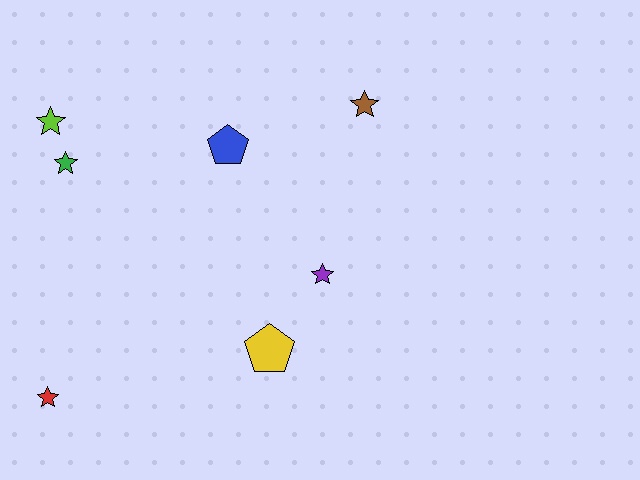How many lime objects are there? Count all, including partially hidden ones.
There is 1 lime object.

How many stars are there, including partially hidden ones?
There are 5 stars.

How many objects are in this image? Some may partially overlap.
There are 7 objects.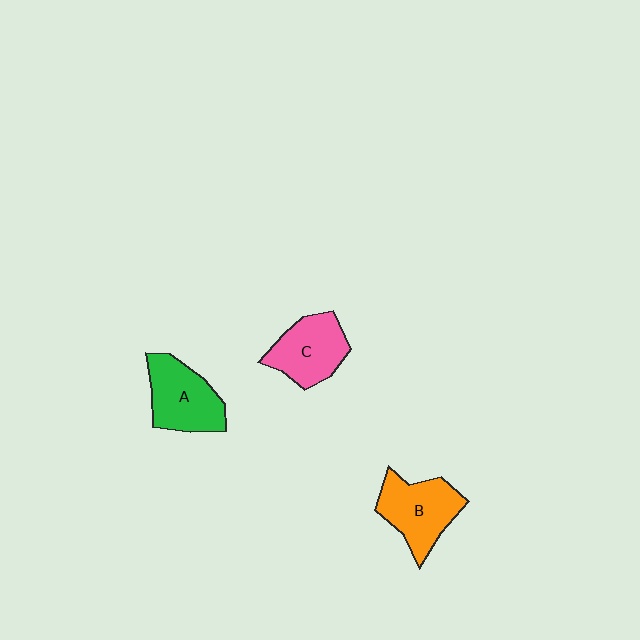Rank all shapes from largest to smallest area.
From largest to smallest: B (orange), A (green), C (pink).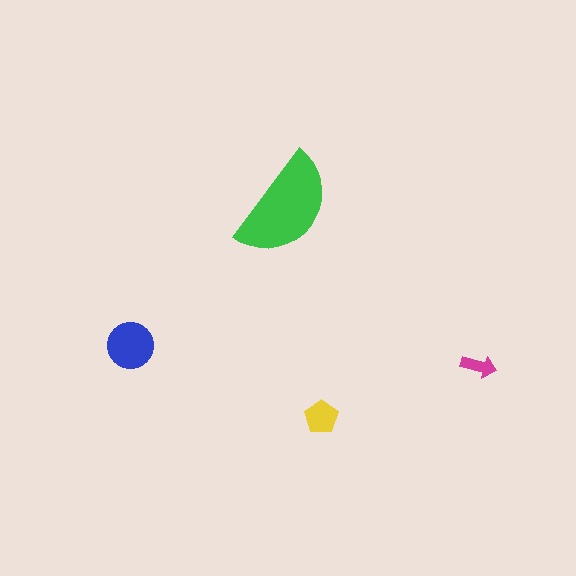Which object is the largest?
The green semicircle.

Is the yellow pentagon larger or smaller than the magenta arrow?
Larger.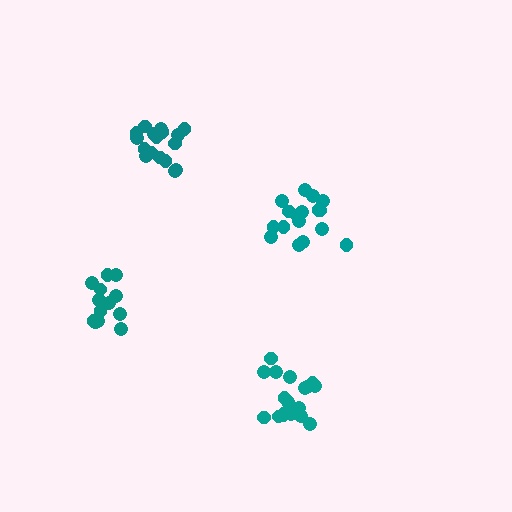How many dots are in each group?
Group 1: 17 dots, Group 2: 13 dots, Group 3: 17 dots, Group 4: 18 dots (65 total).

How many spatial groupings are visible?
There are 4 spatial groupings.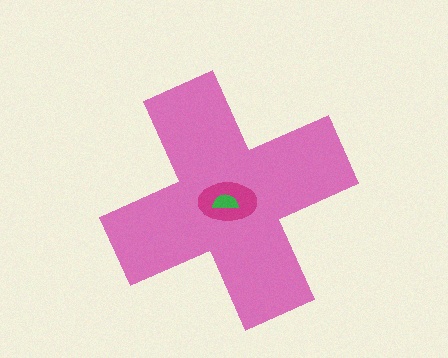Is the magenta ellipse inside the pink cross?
Yes.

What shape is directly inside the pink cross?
The magenta ellipse.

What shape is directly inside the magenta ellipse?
The green semicircle.